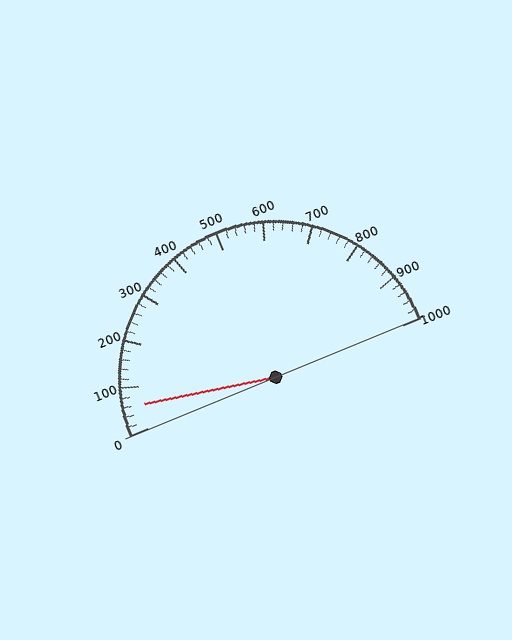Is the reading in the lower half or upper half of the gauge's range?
The reading is in the lower half of the range (0 to 1000).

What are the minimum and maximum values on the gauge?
The gauge ranges from 0 to 1000.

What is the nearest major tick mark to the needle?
The nearest major tick mark is 100.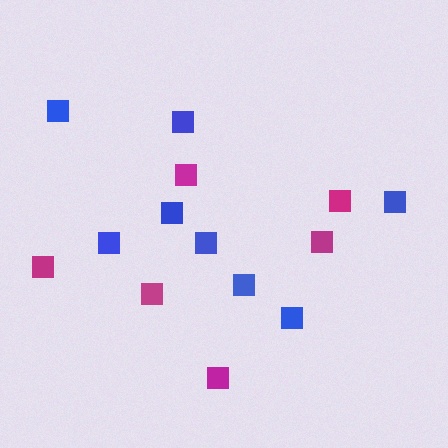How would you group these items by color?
There are 2 groups: one group of magenta squares (6) and one group of blue squares (8).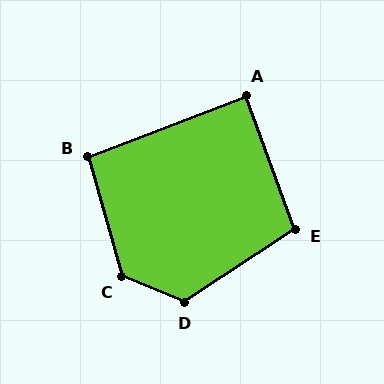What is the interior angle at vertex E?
Approximately 103 degrees (obtuse).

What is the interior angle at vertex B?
Approximately 95 degrees (obtuse).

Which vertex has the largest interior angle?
C, at approximately 127 degrees.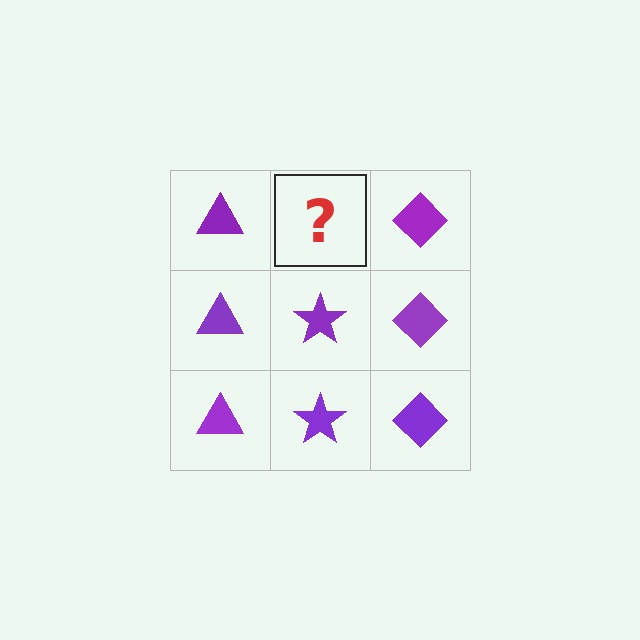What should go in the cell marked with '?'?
The missing cell should contain a purple star.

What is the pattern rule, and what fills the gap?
The rule is that each column has a consistent shape. The gap should be filled with a purple star.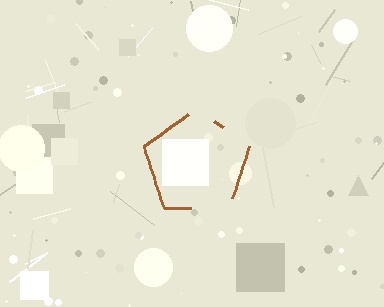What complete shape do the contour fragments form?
The contour fragments form a pentagon.